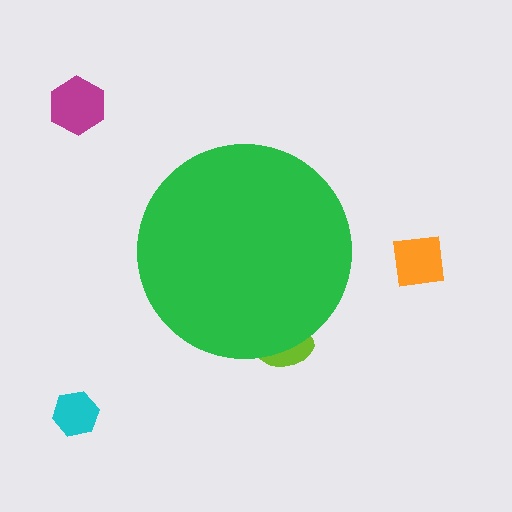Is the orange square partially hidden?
No, the orange square is fully visible.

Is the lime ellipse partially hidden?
Yes, the lime ellipse is partially hidden behind the green circle.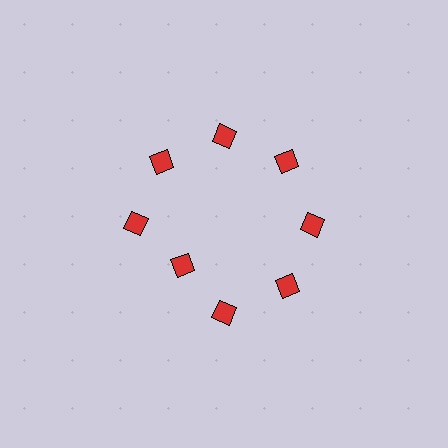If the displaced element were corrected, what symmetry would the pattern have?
It would have 8-fold rotational symmetry — the pattern would map onto itself every 45 degrees.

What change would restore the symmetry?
The symmetry would be restored by moving it outward, back onto the ring so that all 8 diamonds sit at equal angles and equal distance from the center.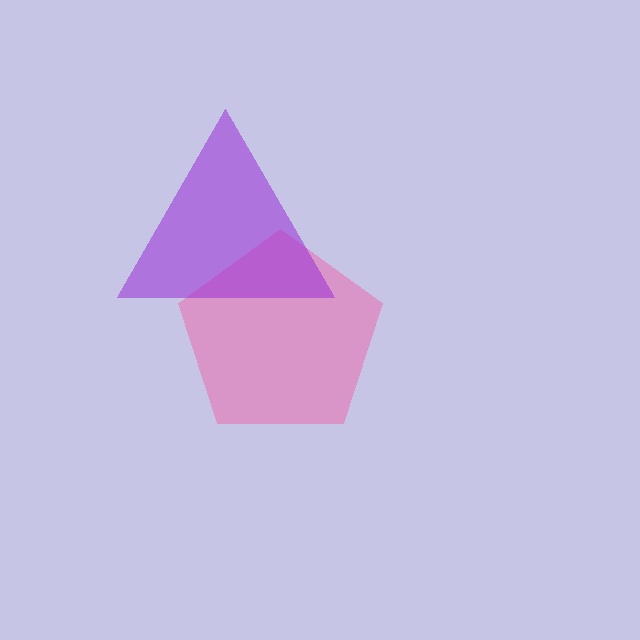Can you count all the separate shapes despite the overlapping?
Yes, there are 2 separate shapes.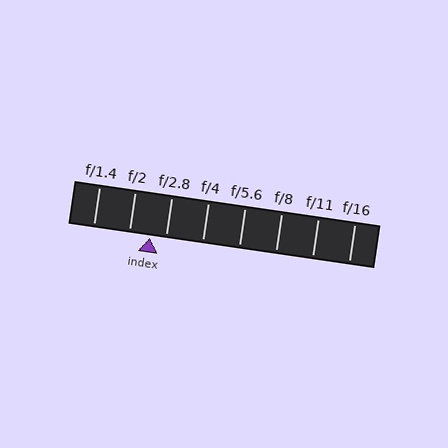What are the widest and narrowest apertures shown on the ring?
The widest aperture shown is f/1.4 and the narrowest is f/16.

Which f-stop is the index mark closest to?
The index mark is closest to f/2.8.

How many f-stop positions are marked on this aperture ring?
There are 8 f-stop positions marked.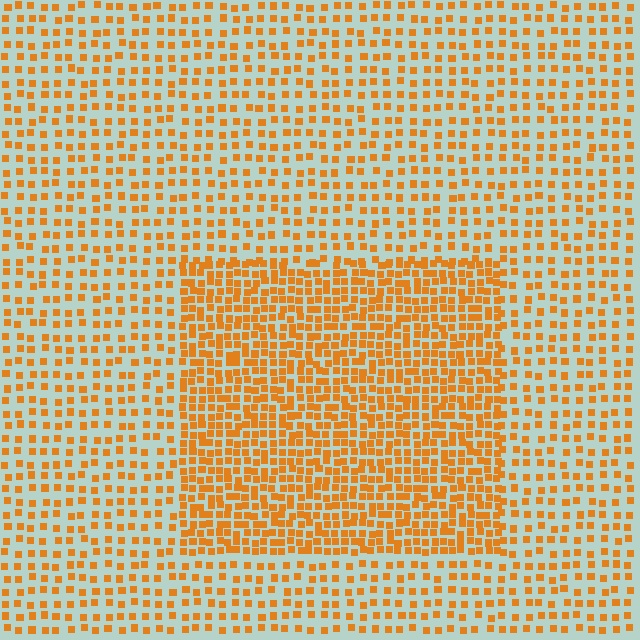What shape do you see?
I see a rectangle.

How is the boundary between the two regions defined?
The boundary is defined by a change in element density (approximately 2.0x ratio). All elements are the same color, size, and shape.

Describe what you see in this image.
The image contains small orange elements arranged at two different densities. A rectangle-shaped region is visible where the elements are more densely packed than the surrounding area.